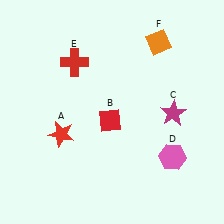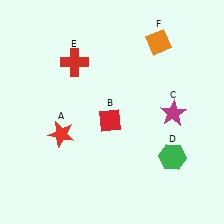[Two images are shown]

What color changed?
The hexagon (D) changed from pink in Image 1 to green in Image 2.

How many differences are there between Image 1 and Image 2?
There is 1 difference between the two images.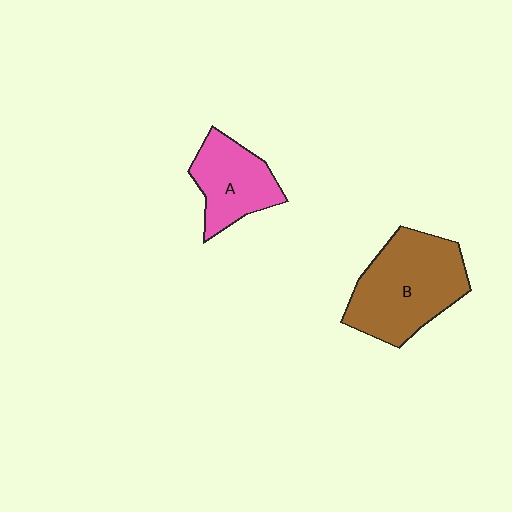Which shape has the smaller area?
Shape A (pink).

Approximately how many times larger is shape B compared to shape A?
Approximately 1.6 times.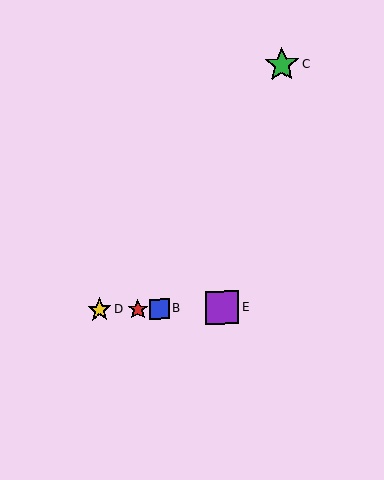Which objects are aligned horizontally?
Objects A, B, D, E are aligned horizontally.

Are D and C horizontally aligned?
No, D is at y≈310 and C is at y≈65.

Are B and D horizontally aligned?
Yes, both are at y≈309.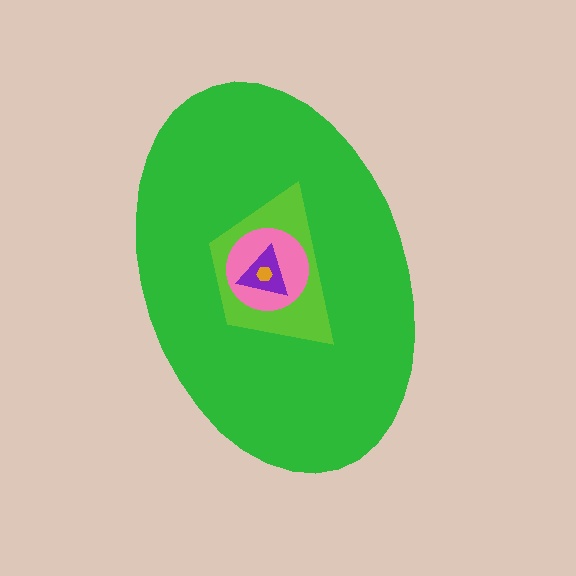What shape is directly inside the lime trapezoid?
The pink circle.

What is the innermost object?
The orange hexagon.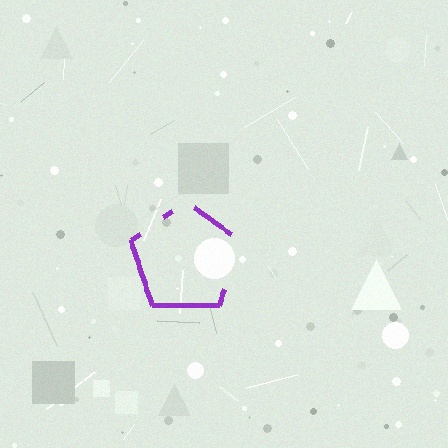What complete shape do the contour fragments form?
The contour fragments form a pentagon.